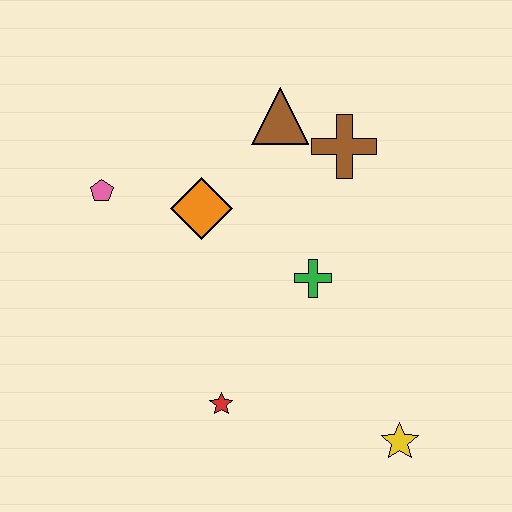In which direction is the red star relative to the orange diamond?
The red star is below the orange diamond.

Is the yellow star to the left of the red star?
No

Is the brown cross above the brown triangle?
No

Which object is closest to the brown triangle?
The brown cross is closest to the brown triangle.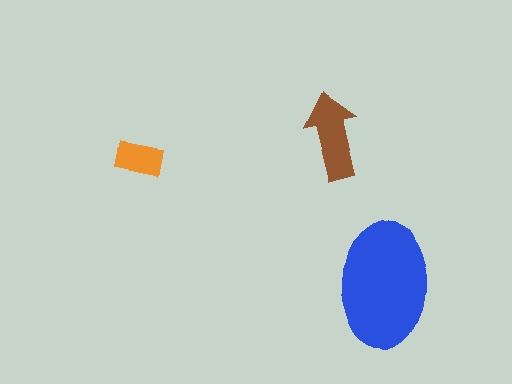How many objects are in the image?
There are 3 objects in the image.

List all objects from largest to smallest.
The blue ellipse, the brown arrow, the orange rectangle.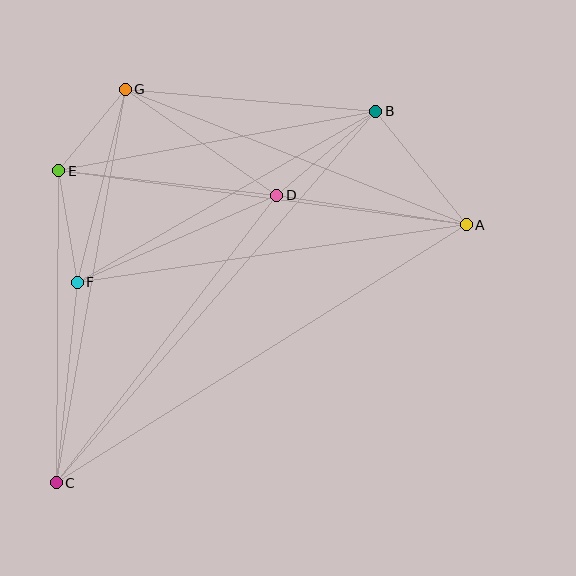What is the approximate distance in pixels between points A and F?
The distance between A and F is approximately 393 pixels.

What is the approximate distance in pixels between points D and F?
The distance between D and F is approximately 218 pixels.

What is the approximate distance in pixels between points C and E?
The distance between C and E is approximately 312 pixels.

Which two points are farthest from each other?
Points B and C are farthest from each other.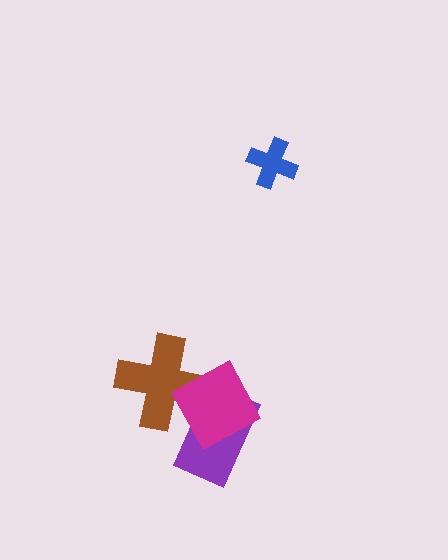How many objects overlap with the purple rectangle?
2 objects overlap with the purple rectangle.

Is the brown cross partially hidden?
Yes, it is partially covered by another shape.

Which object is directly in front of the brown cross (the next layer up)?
The purple rectangle is directly in front of the brown cross.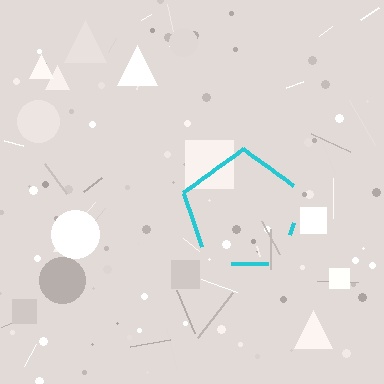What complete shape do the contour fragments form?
The contour fragments form a pentagon.